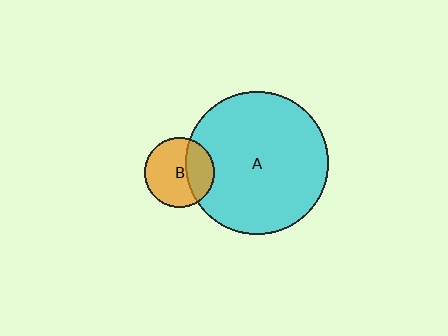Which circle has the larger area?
Circle A (cyan).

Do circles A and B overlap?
Yes.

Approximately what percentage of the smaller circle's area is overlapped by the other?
Approximately 35%.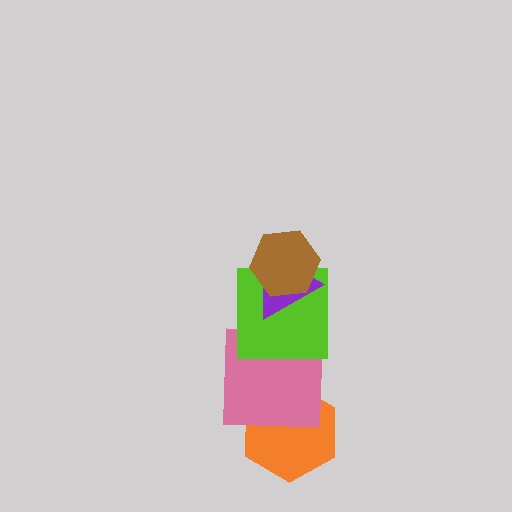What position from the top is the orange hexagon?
The orange hexagon is 5th from the top.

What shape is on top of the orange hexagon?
The pink square is on top of the orange hexagon.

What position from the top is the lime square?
The lime square is 3rd from the top.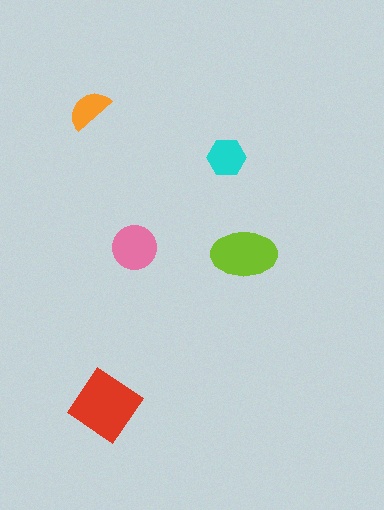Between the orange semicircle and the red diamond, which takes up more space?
The red diamond.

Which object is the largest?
The red diamond.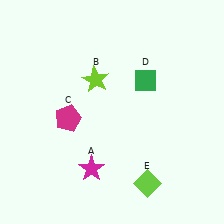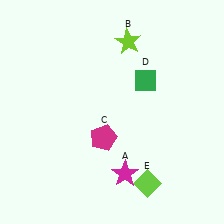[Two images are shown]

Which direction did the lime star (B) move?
The lime star (B) moved up.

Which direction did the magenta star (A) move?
The magenta star (A) moved right.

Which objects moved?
The objects that moved are: the magenta star (A), the lime star (B), the magenta pentagon (C).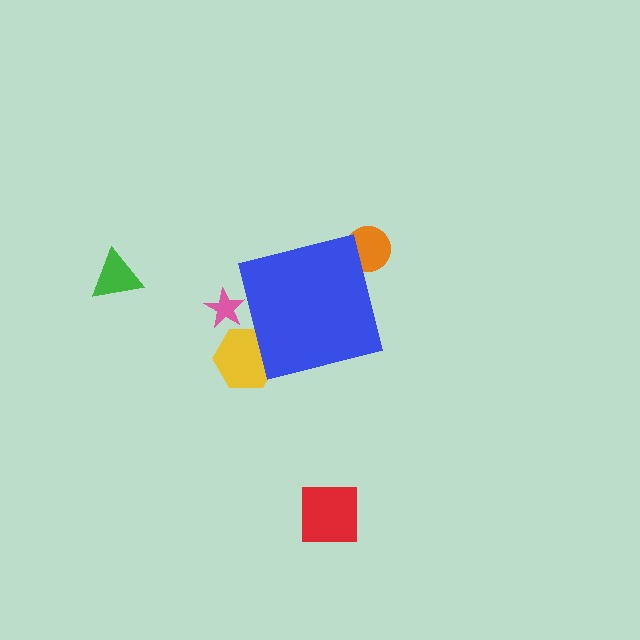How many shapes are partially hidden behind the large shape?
3 shapes are partially hidden.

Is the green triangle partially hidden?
No, the green triangle is fully visible.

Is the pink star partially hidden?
Yes, the pink star is partially hidden behind the blue square.